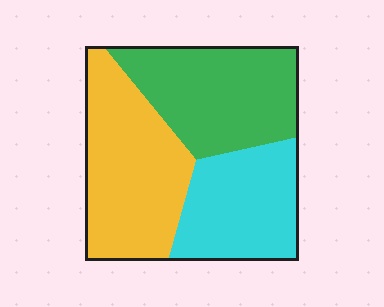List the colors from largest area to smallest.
From largest to smallest: yellow, green, cyan.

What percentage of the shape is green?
Green takes up about one third (1/3) of the shape.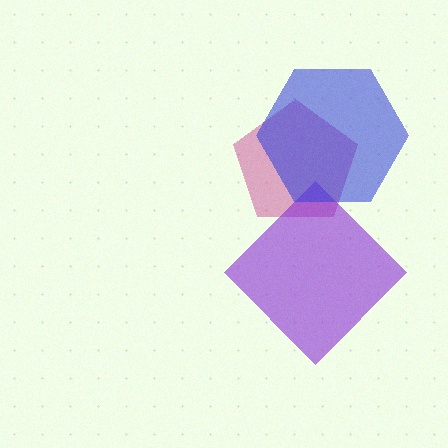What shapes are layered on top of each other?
The layered shapes are: a magenta pentagon, a purple diamond, a blue hexagon.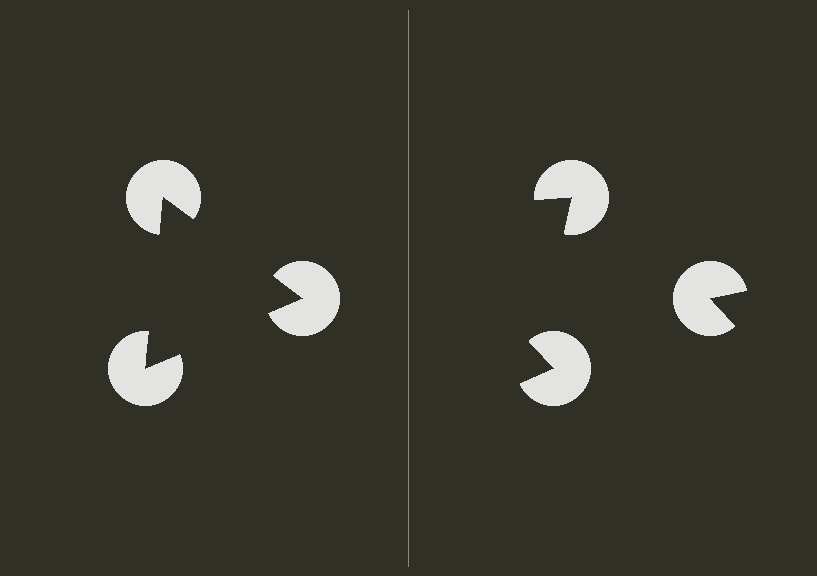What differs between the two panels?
The pac-man discs are positioned identically on both sides; only the wedge orientations differ. On the left they align to a triangle; on the right they are misaligned.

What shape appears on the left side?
An illusory triangle.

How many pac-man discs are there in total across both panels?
6 — 3 on each side.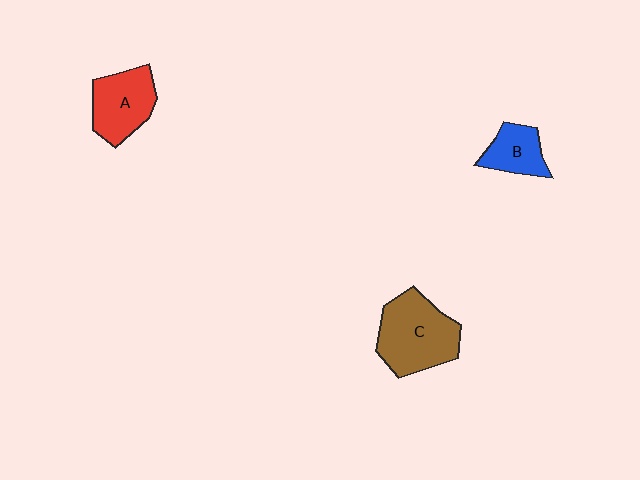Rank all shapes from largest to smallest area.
From largest to smallest: C (brown), A (red), B (blue).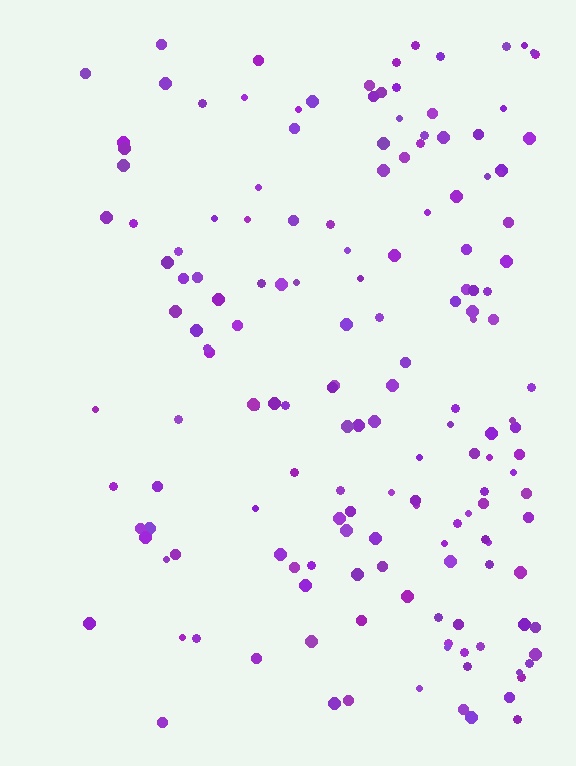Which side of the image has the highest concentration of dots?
The right.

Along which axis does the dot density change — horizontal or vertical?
Horizontal.